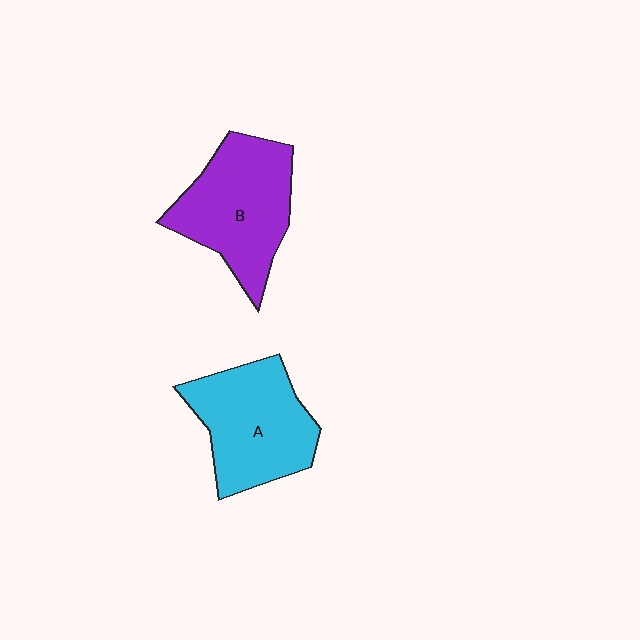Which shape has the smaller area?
Shape A (cyan).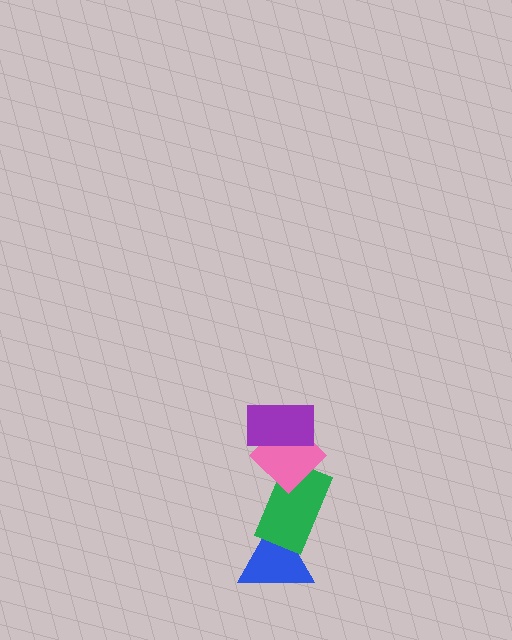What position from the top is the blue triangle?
The blue triangle is 4th from the top.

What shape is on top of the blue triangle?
The green rectangle is on top of the blue triangle.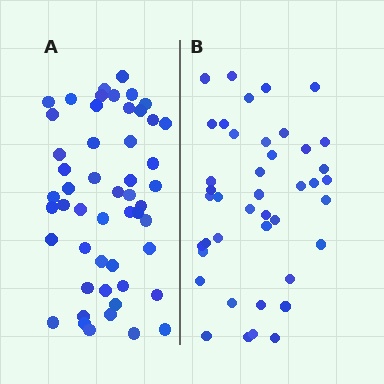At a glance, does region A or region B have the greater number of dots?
Region A (the left region) has more dots.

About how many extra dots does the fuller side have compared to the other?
Region A has roughly 8 or so more dots than region B.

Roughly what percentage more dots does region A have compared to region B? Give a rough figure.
About 20% more.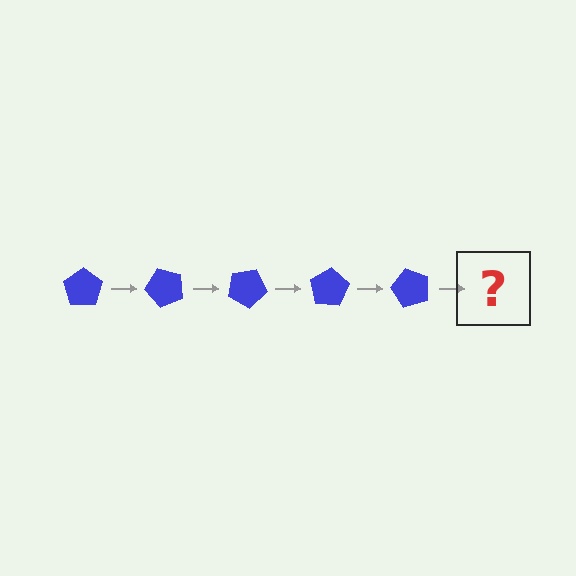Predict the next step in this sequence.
The next step is a blue pentagon rotated 250 degrees.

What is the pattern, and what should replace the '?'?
The pattern is that the pentagon rotates 50 degrees each step. The '?' should be a blue pentagon rotated 250 degrees.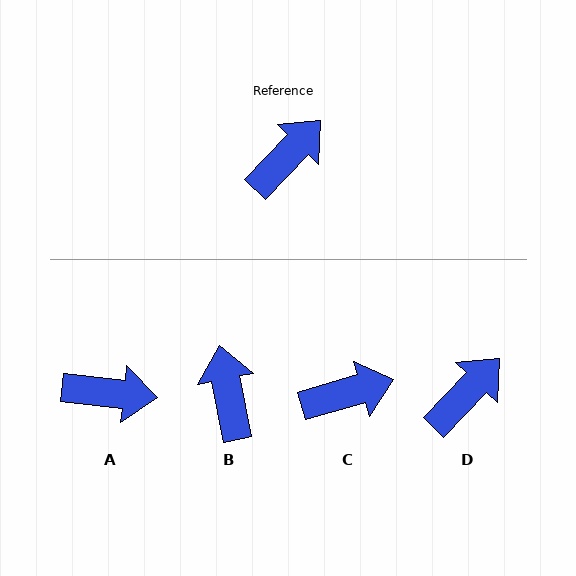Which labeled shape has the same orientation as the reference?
D.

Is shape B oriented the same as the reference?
No, it is off by about 55 degrees.